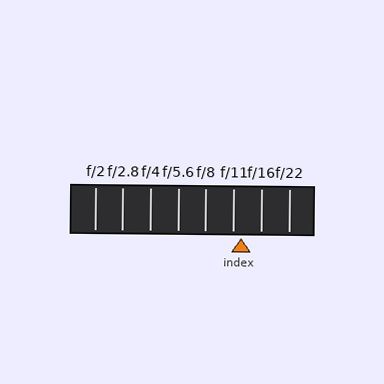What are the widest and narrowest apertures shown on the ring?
The widest aperture shown is f/2 and the narrowest is f/22.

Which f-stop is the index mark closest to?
The index mark is closest to f/11.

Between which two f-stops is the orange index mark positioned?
The index mark is between f/11 and f/16.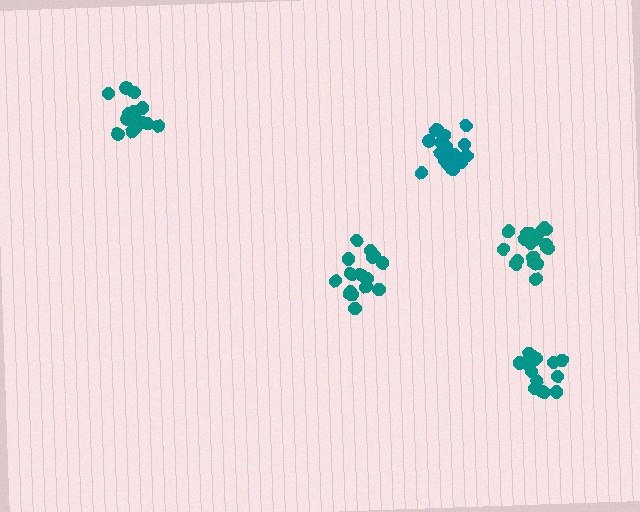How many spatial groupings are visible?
There are 5 spatial groupings.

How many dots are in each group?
Group 1: 19 dots, Group 2: 15 dots, Group 3: 21 dots, Group 4: 15 dots, Group 5: 17 dots (87 total).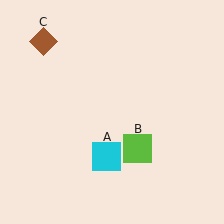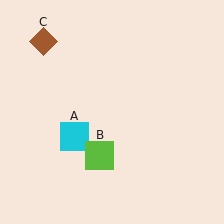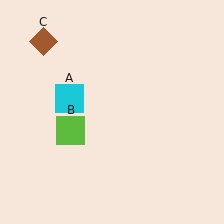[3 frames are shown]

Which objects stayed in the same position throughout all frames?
Brown diamond (object C) remained stationary.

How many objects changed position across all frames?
2 objects changed position: cyan square (object A), lime square (object B).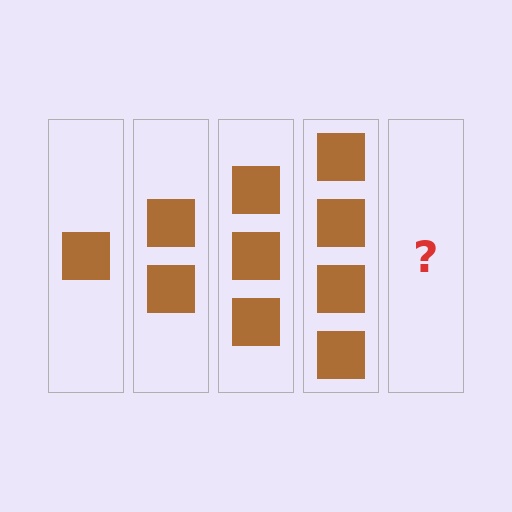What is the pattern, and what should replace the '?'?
The pattern is that each step adds one more square. The '?' should be 5 squares.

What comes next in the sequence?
The next element should be 5 squares.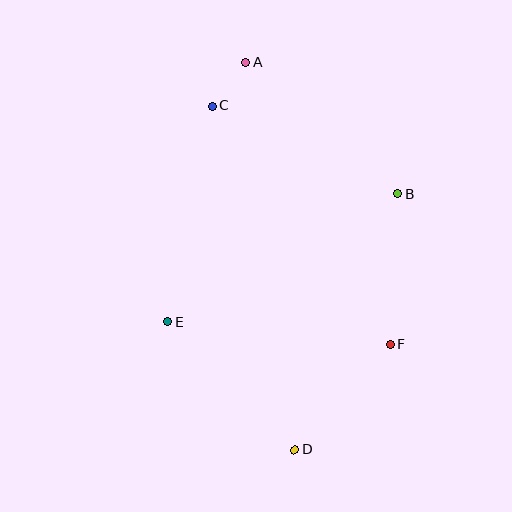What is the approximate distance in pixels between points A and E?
The distance between A and E is approximately 271 pixels.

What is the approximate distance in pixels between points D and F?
The distance between D and F is approximately 143 pixels.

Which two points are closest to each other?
Points A and C are closest to each other.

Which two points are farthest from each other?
Points A and D are farthest from each other.